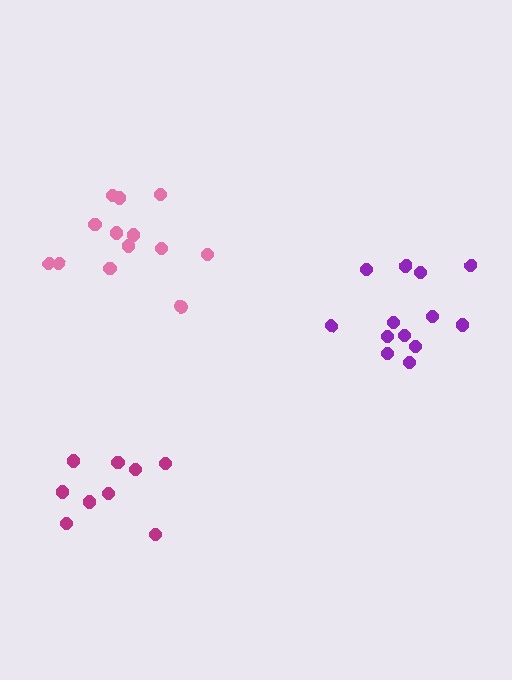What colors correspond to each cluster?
The clusters are colored: purple, pink, magenta.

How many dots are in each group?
Group 1: 13 dots, Group 2: 13 dots, Group 3: 9 dots (35 total).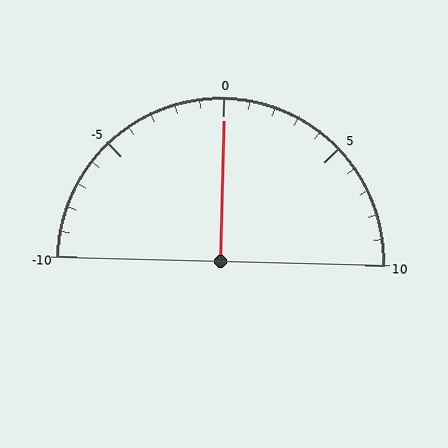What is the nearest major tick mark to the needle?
The nearest major tick mark is 0.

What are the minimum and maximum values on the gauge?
The gauge ranges from -10 to 10.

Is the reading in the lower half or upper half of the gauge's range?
The reading is in the upper half of the range (-10 to 10).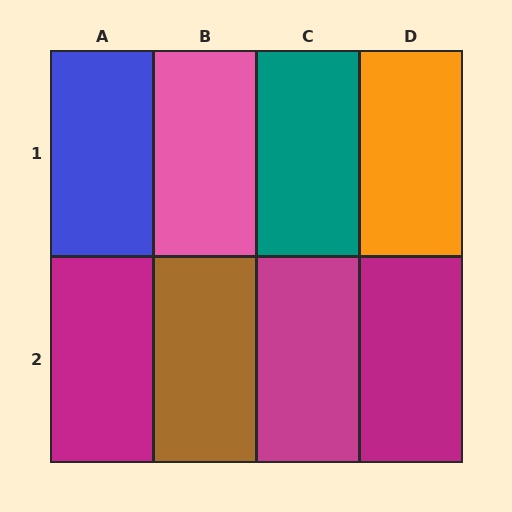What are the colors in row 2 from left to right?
Magenta, brown, magenta, magenta.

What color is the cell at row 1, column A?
Blue.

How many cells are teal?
1 cell is teal.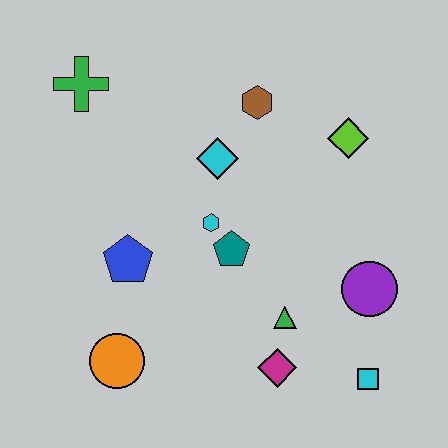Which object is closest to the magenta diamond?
The green triangle is closest to the magenta diamond.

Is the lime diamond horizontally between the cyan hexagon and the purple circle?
Yes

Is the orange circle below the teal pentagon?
Yes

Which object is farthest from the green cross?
The cyan square is farthest from the green cross.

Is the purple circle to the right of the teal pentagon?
Yes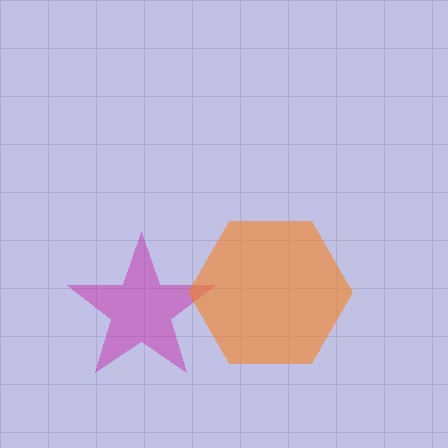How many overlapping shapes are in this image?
There are 2 overlapping shapes in the image.